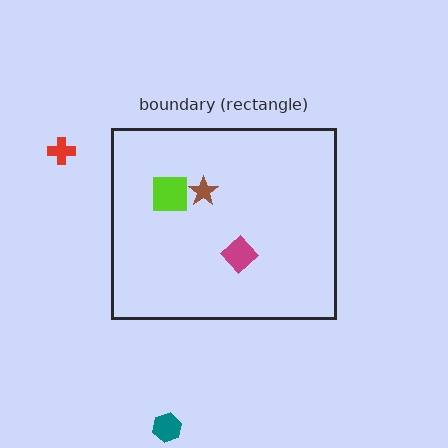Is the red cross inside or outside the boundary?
Outside.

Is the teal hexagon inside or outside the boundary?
Outside.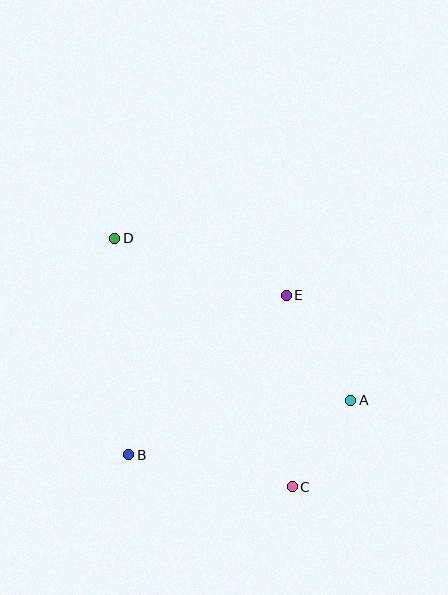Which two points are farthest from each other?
Points C and D are farthest from each other.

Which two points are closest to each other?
Points A and C are closest to each other.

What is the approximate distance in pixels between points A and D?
The distance between A and D is approximately 286 pixels.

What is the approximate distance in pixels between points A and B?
The distance between A and B is approximately 228 pixels.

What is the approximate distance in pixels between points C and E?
The distance between C and E is approximately 192 pixels.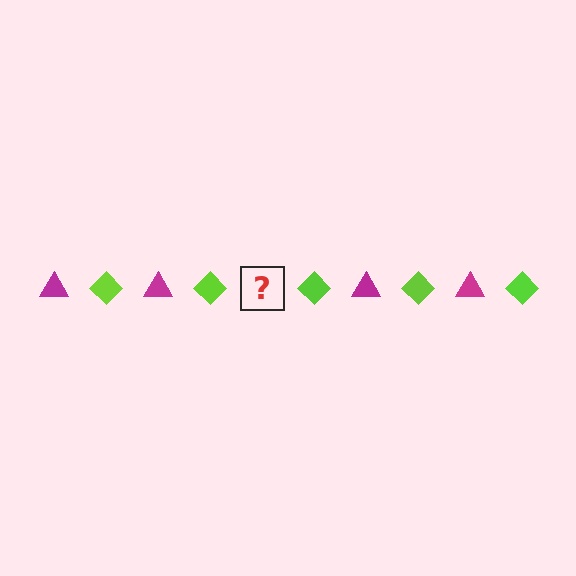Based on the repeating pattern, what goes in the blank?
The blank should be a magenta triangle.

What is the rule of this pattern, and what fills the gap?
The rule is that the pattern alternates between magenta triangle and lime diamond. The gap should be filled with a magenta triangle.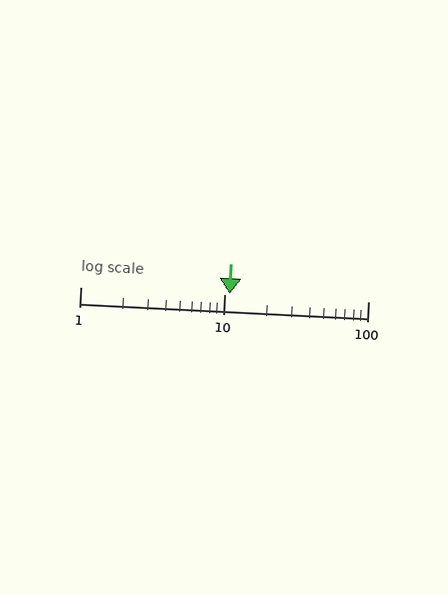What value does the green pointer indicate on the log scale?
The pointer indicates approximately 11.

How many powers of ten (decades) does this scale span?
The scale spans 2 decades, from 1 to 100.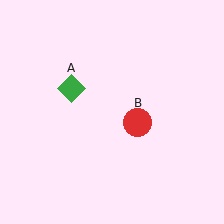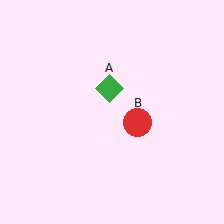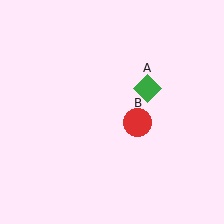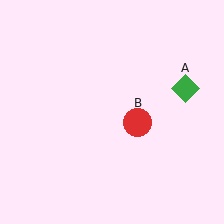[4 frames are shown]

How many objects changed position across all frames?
1 object changed position: green diamond (object A).